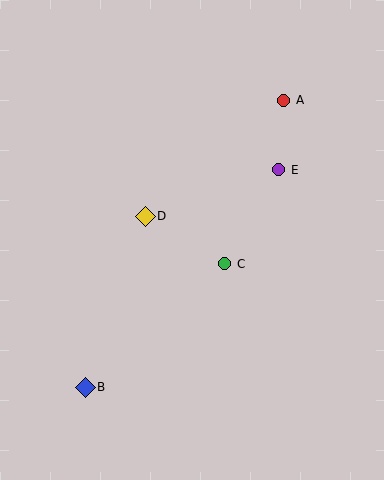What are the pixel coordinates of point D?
Point D is at (145, 216).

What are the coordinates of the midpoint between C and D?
The midpoint between C and D is at (185, 240).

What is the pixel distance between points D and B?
The distance between D and B is 181 pixels.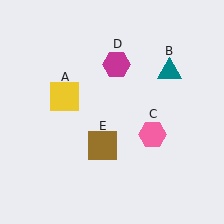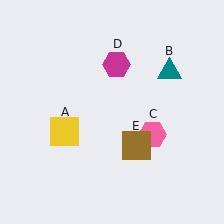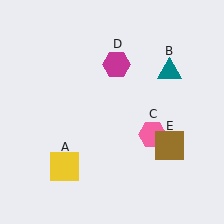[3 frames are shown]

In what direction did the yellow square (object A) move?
The yellow square (object A) moved down.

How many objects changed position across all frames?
2 objects changed position: yellow square (object A), brown square (object E).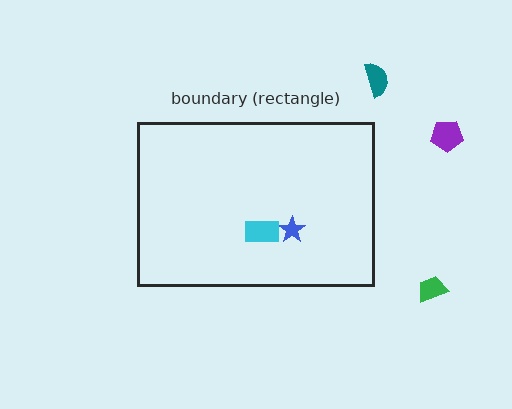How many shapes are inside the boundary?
2 inside, 3 outside.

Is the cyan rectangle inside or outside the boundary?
Inside.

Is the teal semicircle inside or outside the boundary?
Outside.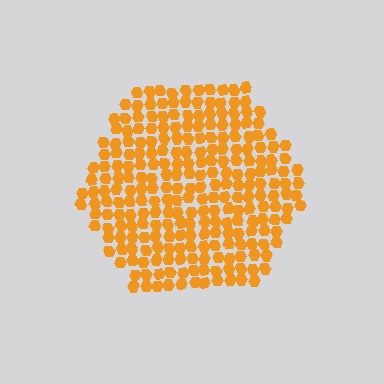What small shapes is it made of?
It is made of small hexagons.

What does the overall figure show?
The overall figure shows a hexagon.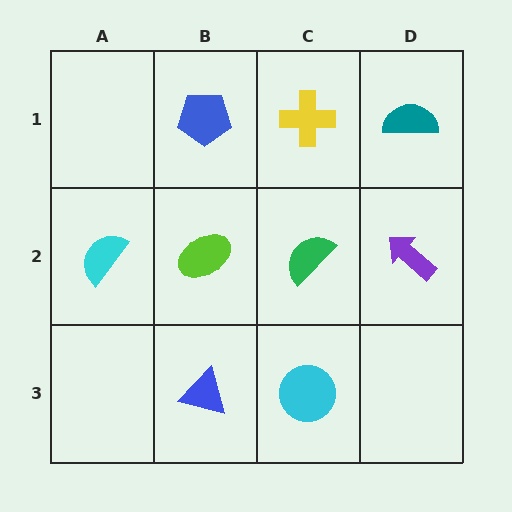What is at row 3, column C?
A cyan circle.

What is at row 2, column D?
A purple arrow.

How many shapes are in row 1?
3 shapes.